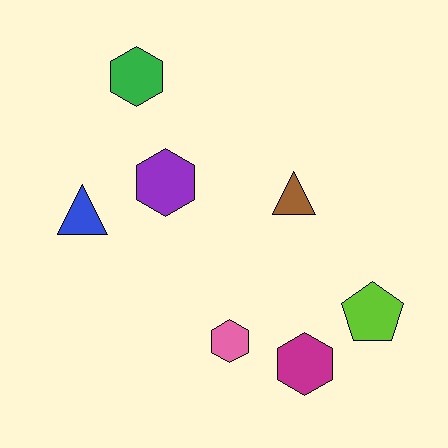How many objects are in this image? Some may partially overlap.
There are 7 objects.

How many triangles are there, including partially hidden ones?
There are 2 triangles.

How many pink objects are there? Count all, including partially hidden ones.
There is 1 pink object.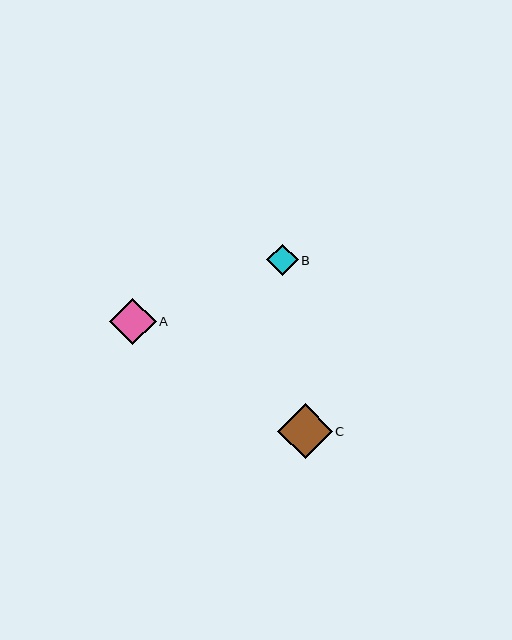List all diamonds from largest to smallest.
From largest to smallest: C, A, B.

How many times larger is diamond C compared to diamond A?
Diamond C is approximately 1.2 times the size of diamond A.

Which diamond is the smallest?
Diamond B is the smallest with a size of approximately 31 pixels.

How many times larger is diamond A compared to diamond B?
Diamond A is approximately 1.5 times the size of diamond B.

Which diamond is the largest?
Diamond C is the largest with a size of approximately 55 pixels.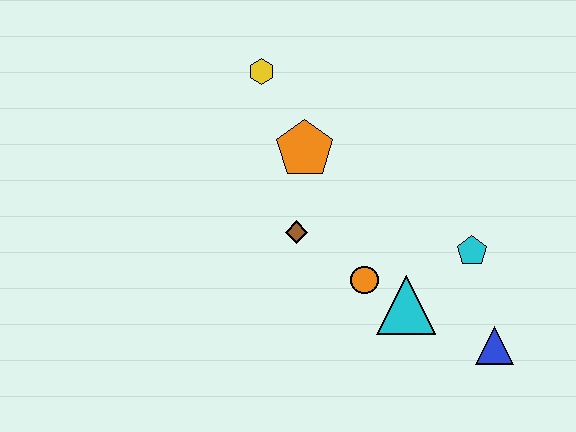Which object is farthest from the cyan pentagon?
The yellow hexagon is farthest from the cyan pentagon.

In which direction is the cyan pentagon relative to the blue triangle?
The cyan pentagon is above the blue triangle.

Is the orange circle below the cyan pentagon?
Yes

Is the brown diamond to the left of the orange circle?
Yes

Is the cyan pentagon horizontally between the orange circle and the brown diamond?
No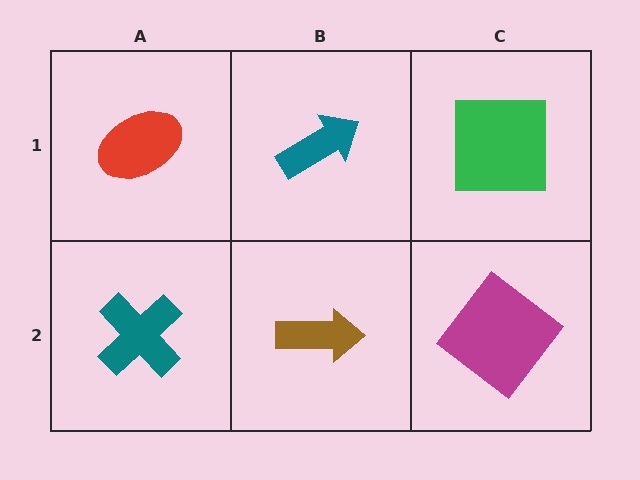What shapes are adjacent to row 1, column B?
A brown arrow (row 2, column B), a red ellipse (row 1, column A), a green square (row 1, column C).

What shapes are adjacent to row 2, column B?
A teal arrow (row 1, column B), a teal cross (row 2, column A), a magenta diamond (row 2, column C).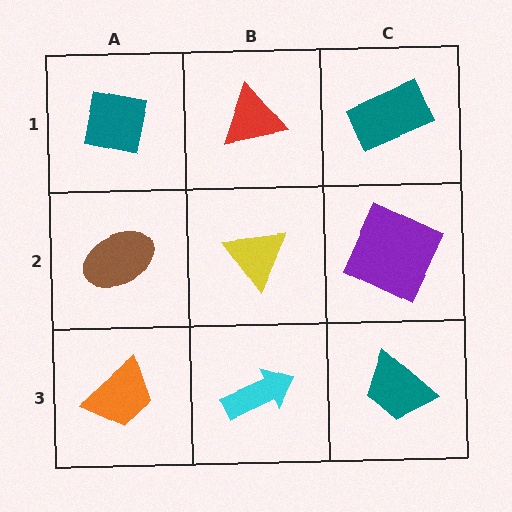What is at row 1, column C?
A teal rectangle.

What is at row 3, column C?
A teal trapezoid.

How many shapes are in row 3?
3 shapes.